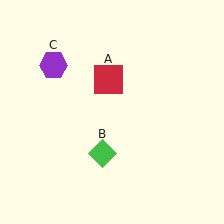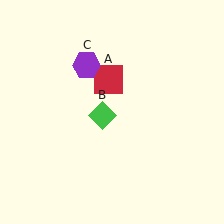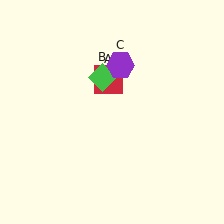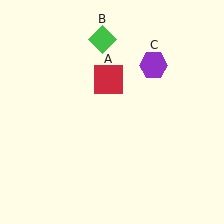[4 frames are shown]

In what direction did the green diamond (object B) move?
The green diamond (object B) moved up.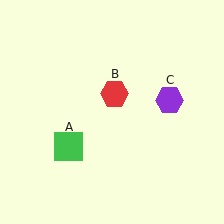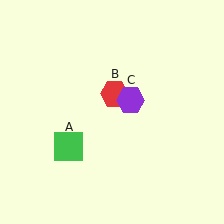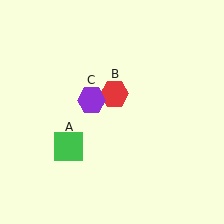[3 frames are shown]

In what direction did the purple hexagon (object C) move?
The purple hexagon (object C) moved left.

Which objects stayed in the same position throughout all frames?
Green square (object A) and red hexagon (object B) remained stationary.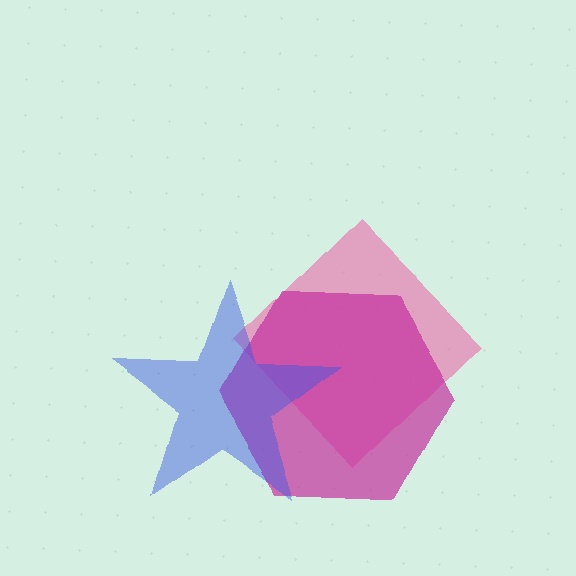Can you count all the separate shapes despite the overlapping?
Yes, there are 3 separate shapes.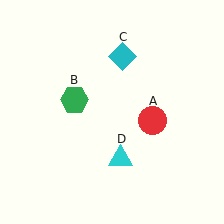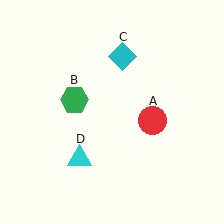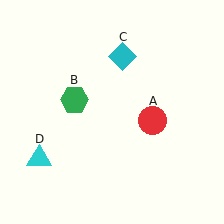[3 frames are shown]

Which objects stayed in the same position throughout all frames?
Red circle (object A) and green hexagon (object B) and cyan diamond (object C) remained stationary.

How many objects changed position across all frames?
1 object changed position: cyan triangle (object D).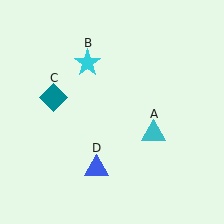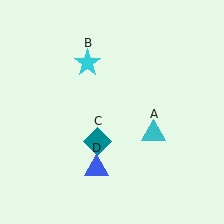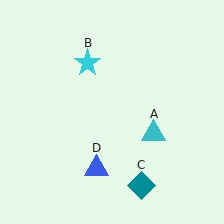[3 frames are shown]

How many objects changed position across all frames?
1 object changed position: teal diamond (object C).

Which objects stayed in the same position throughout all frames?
Cyan triangle (object A) and cyan star (object B) and blue triangle (object D) remained stationary.